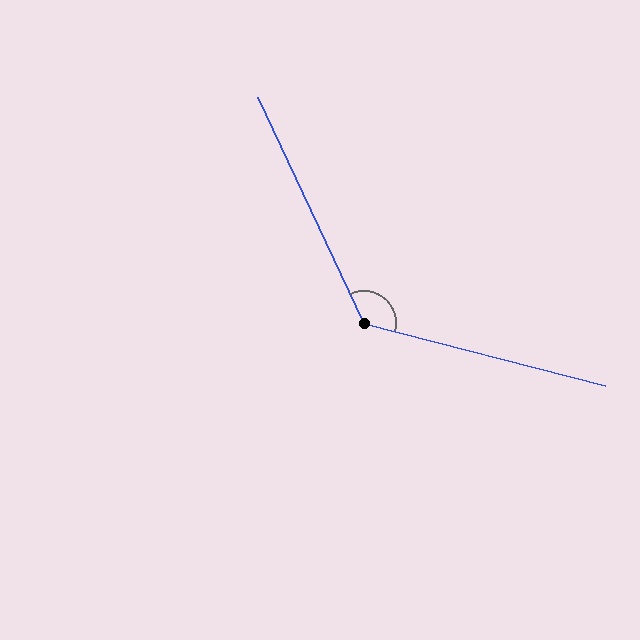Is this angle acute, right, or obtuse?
It is obtuse.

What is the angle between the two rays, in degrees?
Approximately 129 degrees.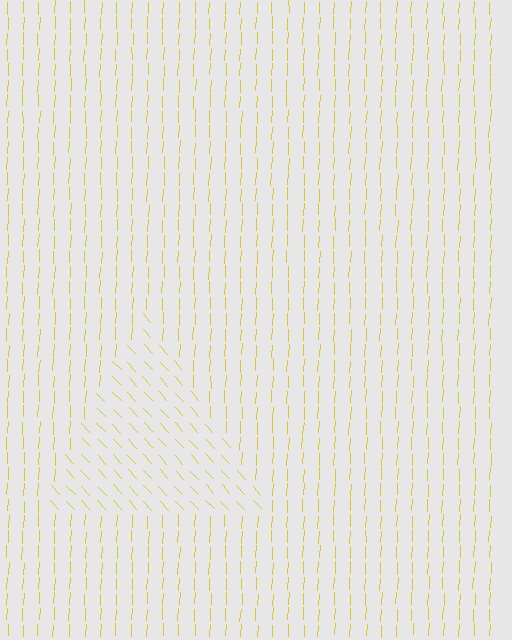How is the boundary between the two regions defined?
The boundary is defined purely by a change in line orientation (approximately 45 degrees difference). All lines are the same color and thickness.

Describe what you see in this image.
The image is filled with small yellow line segments. A triangle region in the image has lines oriented differently from the surrounding lines, creating a visible texture boundary.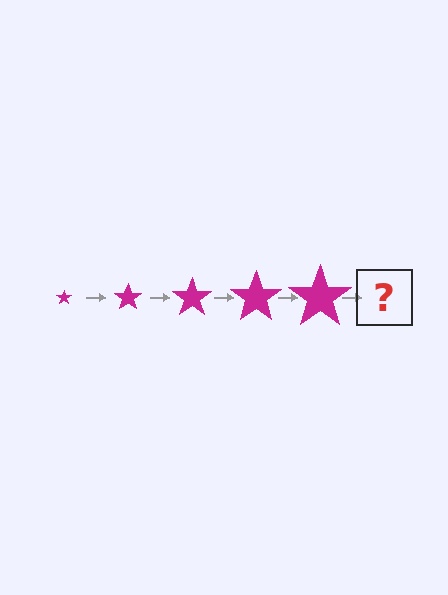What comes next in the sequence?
The next element should be a magenta star, larger than the previous one.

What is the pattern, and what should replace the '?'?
The pattern is that the star gets progressively larger each step. The '?' should be a magenta star, larger than the previous one.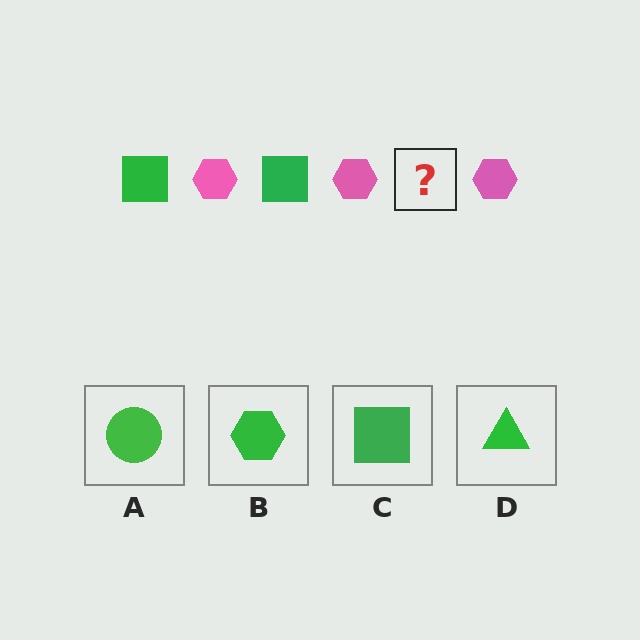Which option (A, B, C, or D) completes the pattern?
C.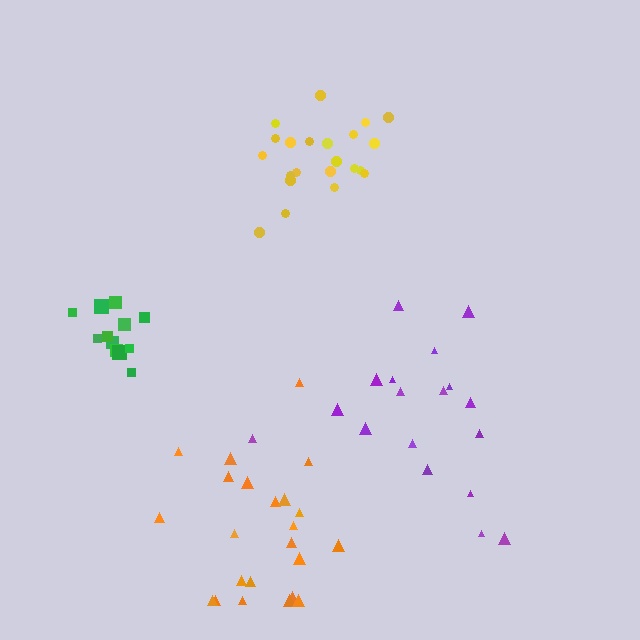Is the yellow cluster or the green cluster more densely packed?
Green.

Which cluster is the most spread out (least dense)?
Purple.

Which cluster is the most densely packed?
Green.